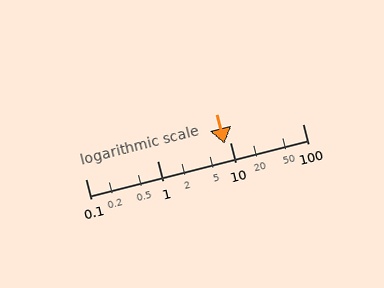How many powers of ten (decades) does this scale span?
The scale spans 3 decades, from 0.1 to 100.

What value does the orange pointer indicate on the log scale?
The pointer indicates approximately 8.3.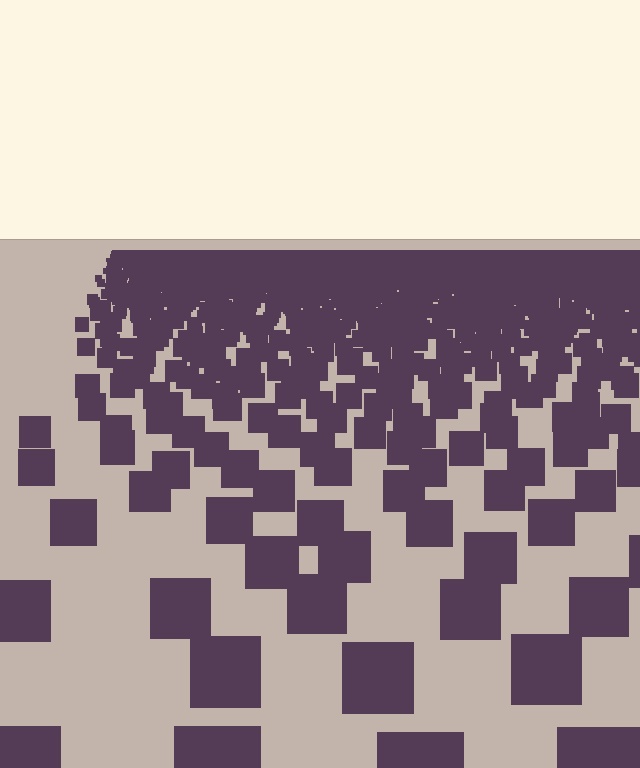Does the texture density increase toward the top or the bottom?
Density increases toward the top.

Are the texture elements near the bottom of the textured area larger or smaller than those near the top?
Larger. Near the bottom, elements are closer to the viewer and appear at a bigger on-screen size.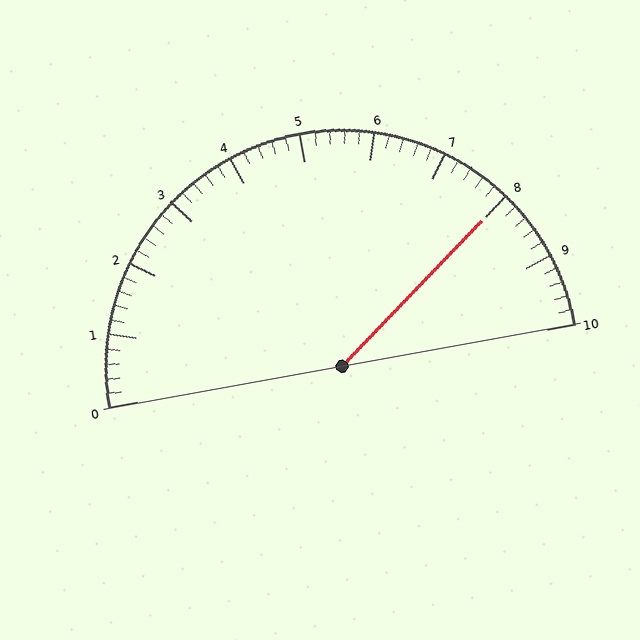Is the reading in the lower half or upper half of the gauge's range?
The reading is in the upper half of the range (0 to 10).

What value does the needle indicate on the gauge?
The needle indicates approximately 8.0.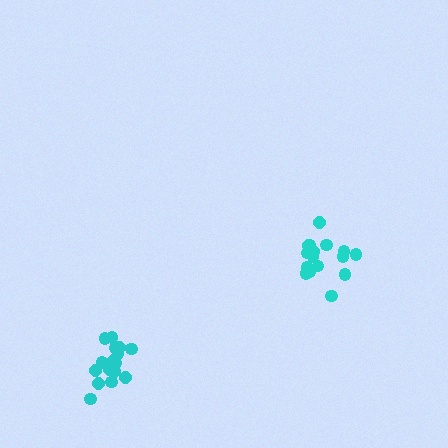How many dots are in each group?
Group 1: 17 dots, Group 2: 17 dots (34 total).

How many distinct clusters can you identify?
There are 2 distinct clusters.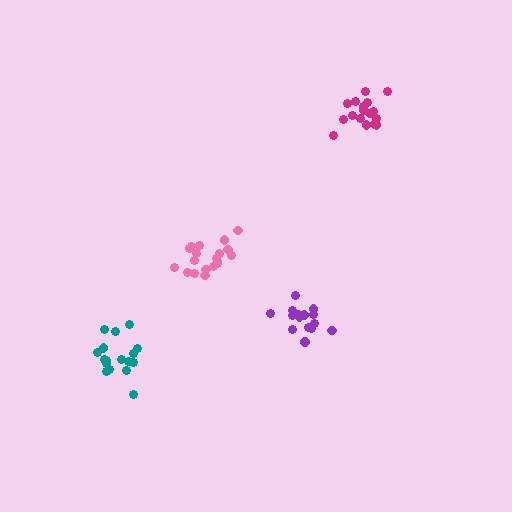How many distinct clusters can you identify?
There are 4 distinct clusters.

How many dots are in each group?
Group 1: 19 dots, Group 2: 17 dots, Group 3: 15 dots, Group 4: 17 dots (68 total).